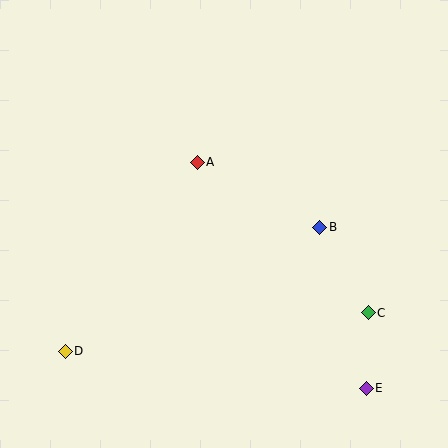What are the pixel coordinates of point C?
Point C is at (368, 313).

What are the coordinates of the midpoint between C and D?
The midpoint between C and D is at (217, 332).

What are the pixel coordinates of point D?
Point D is at (65, 351).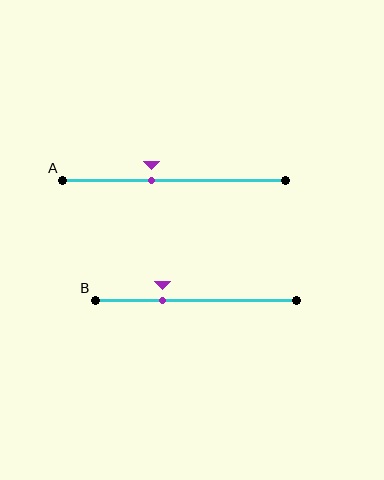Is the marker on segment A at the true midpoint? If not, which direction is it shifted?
No, the marker on segment A is shifted to the left by about 10% of the segment length.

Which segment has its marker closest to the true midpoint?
Segment A has its marker closest to the true midpoint.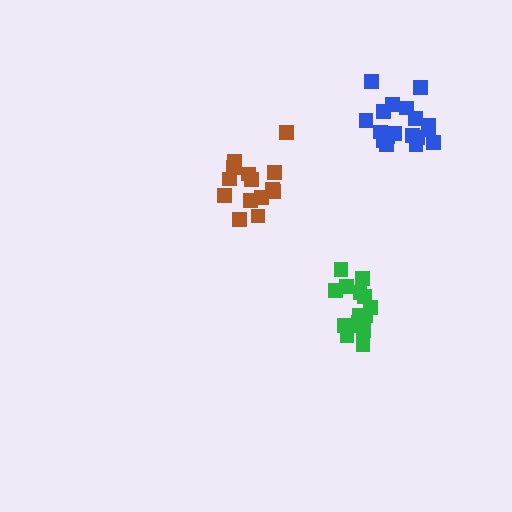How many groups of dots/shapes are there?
There are 3 groups.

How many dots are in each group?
Group 1: 15 dots, Group 2: 18 dots, Group 3: 14 dots (47 total).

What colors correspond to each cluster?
The clusters are colored: green, blue, brown.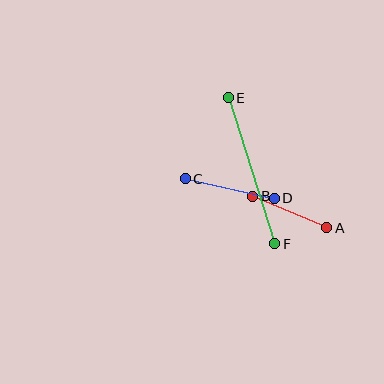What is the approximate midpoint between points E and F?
The midpoint is at approximately (251, 171) pixels.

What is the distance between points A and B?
The distance is approximately 80 pixels.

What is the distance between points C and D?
The distance is approximately 91 pixels.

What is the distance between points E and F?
The distance is approximately 153 pixels.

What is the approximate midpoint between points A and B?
The midpoint is at approximately (290, 212) pixels.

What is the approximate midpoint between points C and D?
The midpoint is at approximately (230, 188) pixels.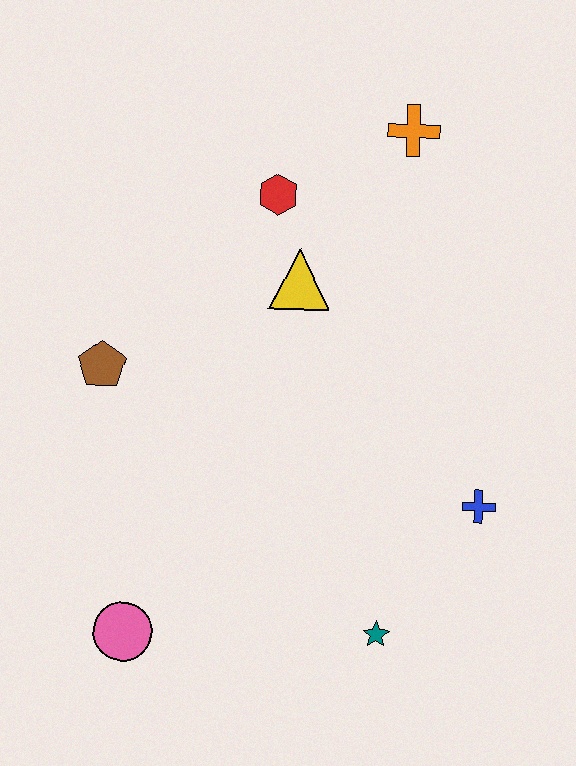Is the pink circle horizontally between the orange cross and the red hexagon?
No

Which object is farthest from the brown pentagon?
The blue cross is farthest from the brown pentagon.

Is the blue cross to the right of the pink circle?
Yes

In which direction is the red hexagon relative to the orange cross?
The red hexagon is to the left of the orange cross.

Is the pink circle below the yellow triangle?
Yes